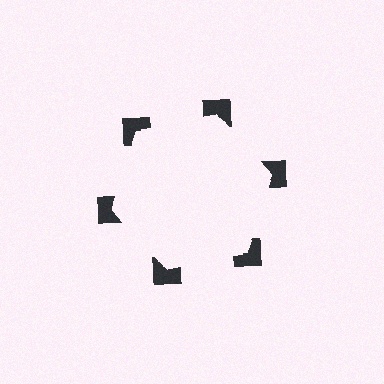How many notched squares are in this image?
There are 6 — one at each vertex of the illusory hexagon.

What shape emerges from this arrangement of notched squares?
An illusory hexagon — its edges are inferred from the aligned wedge cuts in the notched squares, not physically drawn.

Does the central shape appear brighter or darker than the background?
It typically appears slightly brighter than the background, even though no actual brightness change is drawn.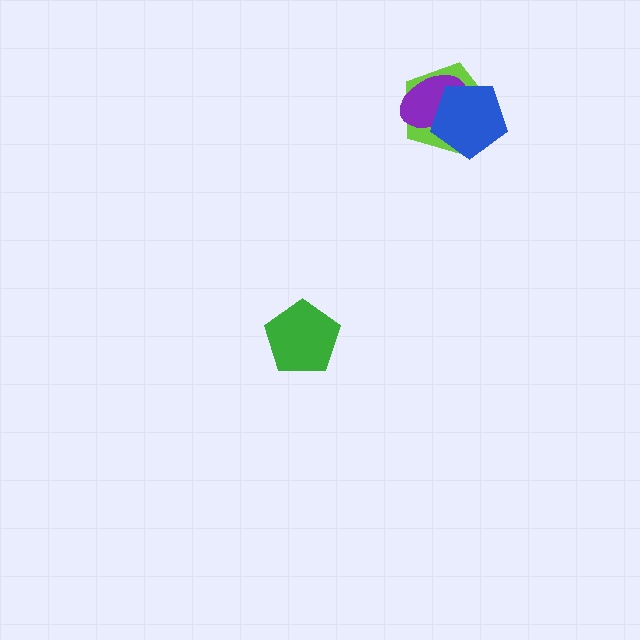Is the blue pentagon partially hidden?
No, no other shape covers it.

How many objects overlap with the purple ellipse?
2 objects overlap with the purple ellipse.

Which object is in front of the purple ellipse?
The blue pentagon is in front of the purple ellipse.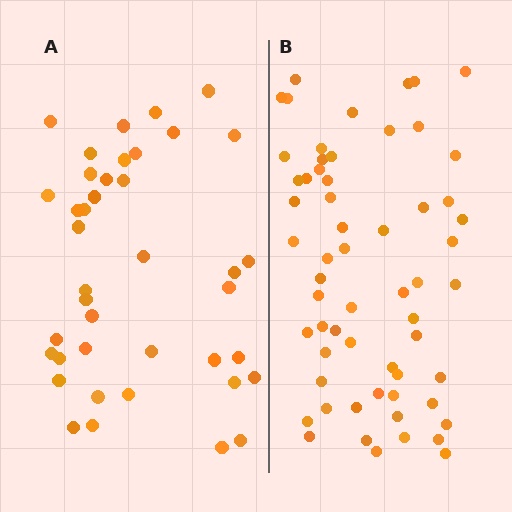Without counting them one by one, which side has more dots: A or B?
Region B (the right region) has more dots.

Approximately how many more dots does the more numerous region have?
Region B has approximately 20 more dots than region A.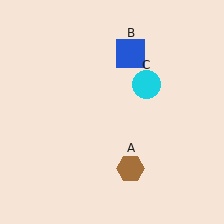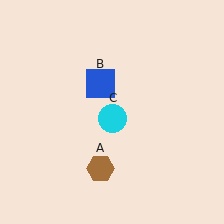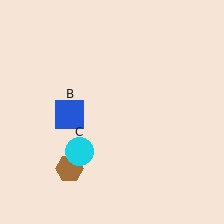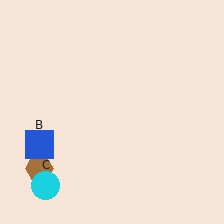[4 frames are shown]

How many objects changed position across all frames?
3 objects changed position: brown hexagon (object A), blue square (object B), cyan circle (object C).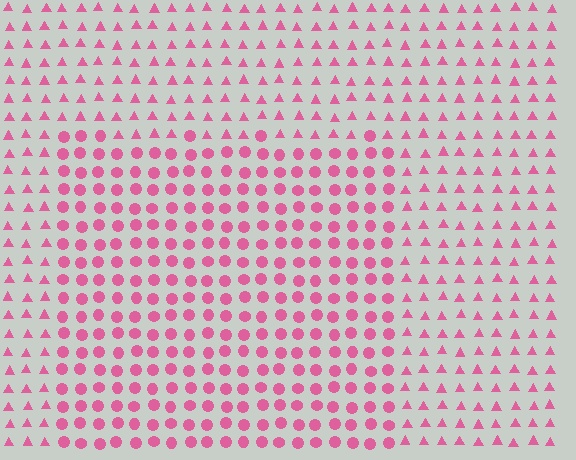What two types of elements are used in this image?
The image uses circles inside the rectangle region and triangles outside it.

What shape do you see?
I see a rectangle.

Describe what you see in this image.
The image is filled with small pink elements arranged in a uniform grid. A rectangle-shaped region contains circles, while the surrounding area contains triangles. The boundary is defined purely by the change in element shape.